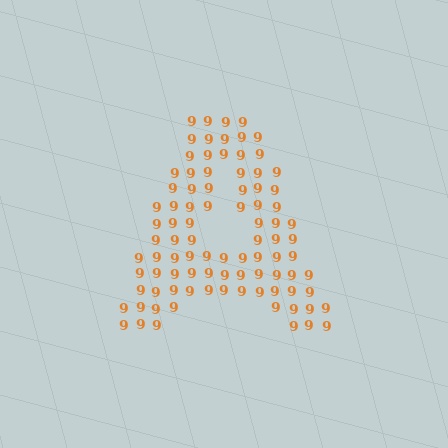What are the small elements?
The small elements are digit 9's.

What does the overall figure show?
The overall figure shows the letter A.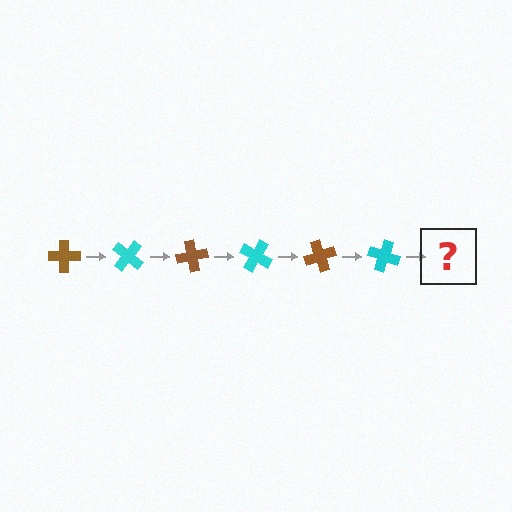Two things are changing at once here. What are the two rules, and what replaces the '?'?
The two rules are that it rotates 40 degrees each step and the color cycles through brown and cyan. The '?' should be a brown cross, rotated 240 degrees from the start.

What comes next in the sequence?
The next element should be a brown cross, rotated 240 degrees from the start.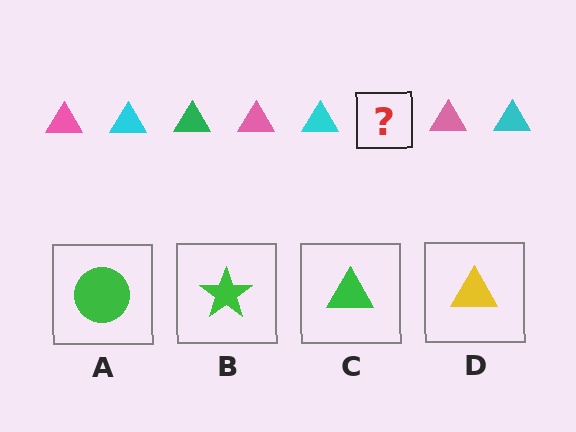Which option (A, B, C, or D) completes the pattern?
C.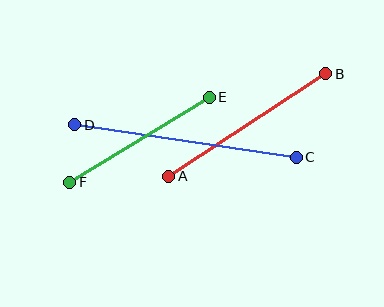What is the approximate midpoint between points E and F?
The midpoint is at approximately (139, 140) pixels.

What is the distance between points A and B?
The distance is approximately 187 pixels.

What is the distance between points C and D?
The distance is approximately 224 pixels.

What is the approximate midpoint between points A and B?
The midpoint is at approximately (247, 125) pixels.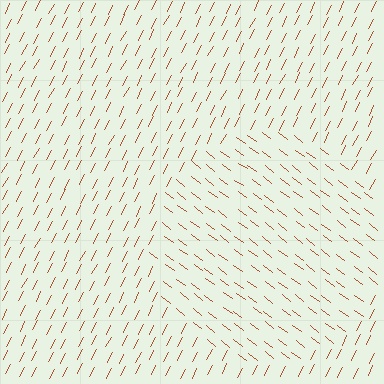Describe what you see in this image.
The image is filled with small brown line segments. A circle region in the image has lines oriented differently from the surrounding lines, creating a visible texture boundary.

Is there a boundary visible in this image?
Yes, there is a texture boundary formed by a change in line orientation.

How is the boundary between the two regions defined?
The boundary is defined purely by a change in line orientation (approximately 80 degrees difference). All lines are the same color and thickness.